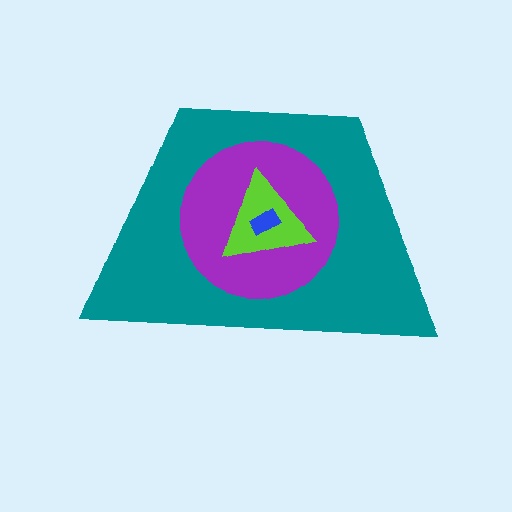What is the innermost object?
The blue rectangle.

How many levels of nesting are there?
4.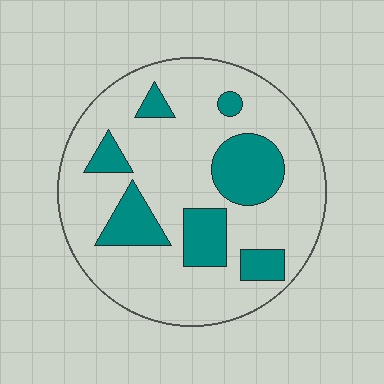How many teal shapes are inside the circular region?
7.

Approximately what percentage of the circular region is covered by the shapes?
Approximately 25%.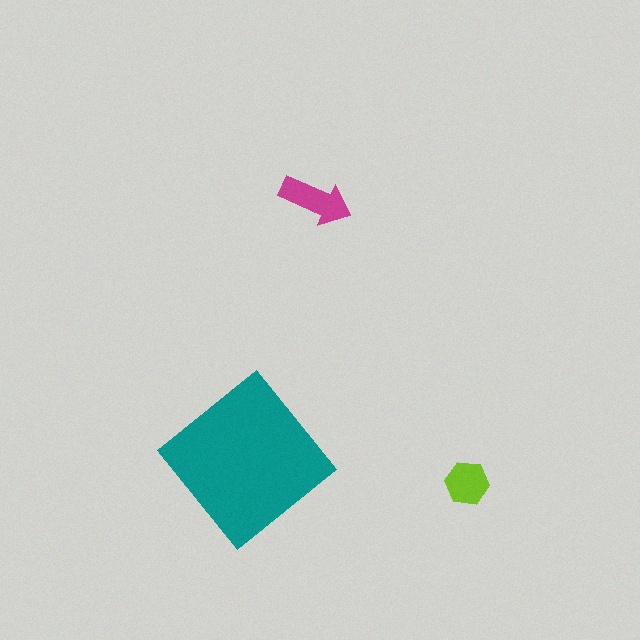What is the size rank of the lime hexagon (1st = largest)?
3rd.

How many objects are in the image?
There are 3 objects in the image.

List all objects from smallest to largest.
The lime hexagon, the magenta arrow, the teal diamond.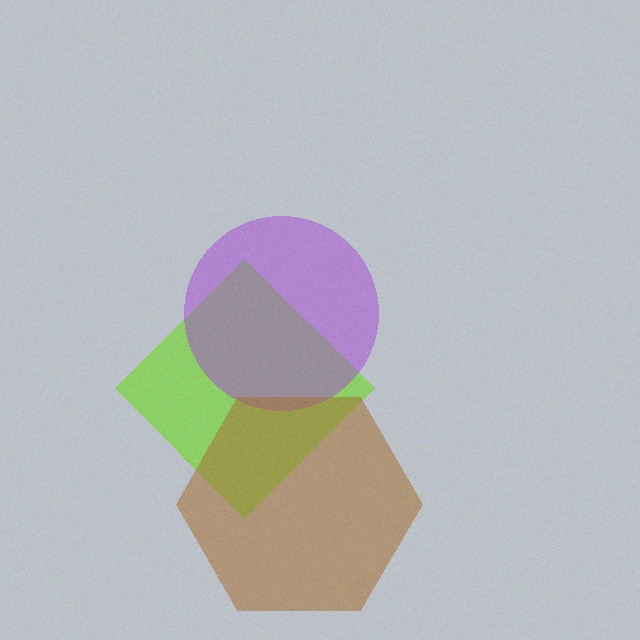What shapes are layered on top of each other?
The layered shapes are: a lime diamond, a purple circle, a brown hexagon.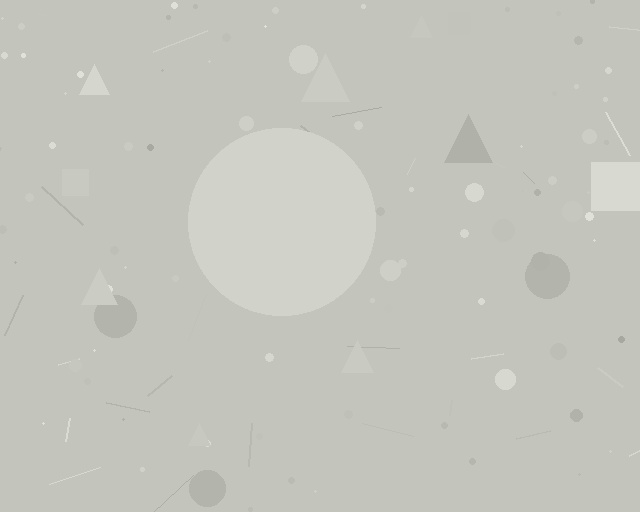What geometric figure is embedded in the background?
A circle is embedded in the background.